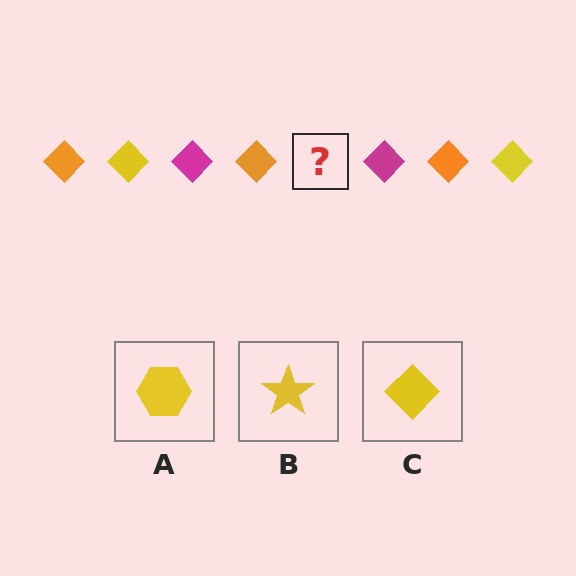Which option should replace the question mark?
Option C.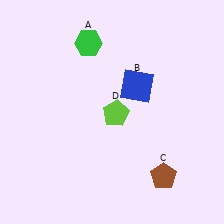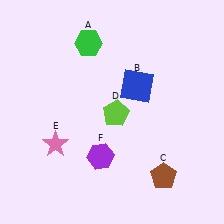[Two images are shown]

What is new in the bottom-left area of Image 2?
A purple hexagon (F) was added in the bottom-left area of Image 2.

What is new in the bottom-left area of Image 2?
A pink star (E) was added in the bottom-left area of Image 2.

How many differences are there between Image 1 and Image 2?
There are 2 differences between the two images.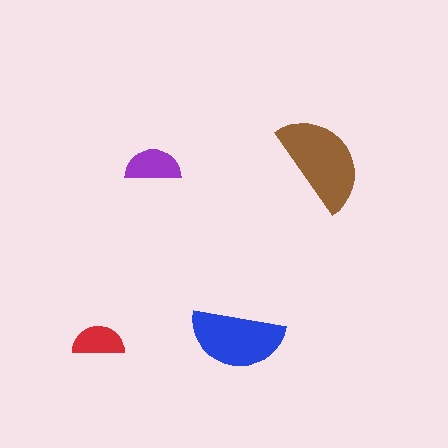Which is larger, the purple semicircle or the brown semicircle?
The brown one.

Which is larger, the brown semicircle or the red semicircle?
The brown one.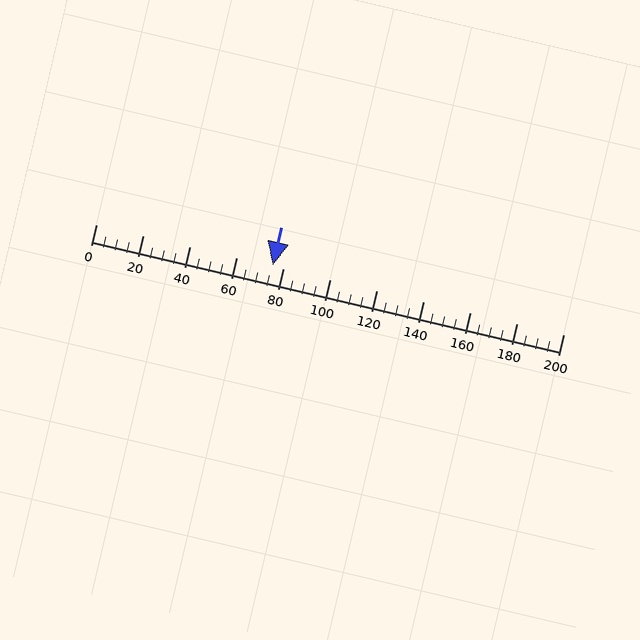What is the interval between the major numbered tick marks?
The major tick marks are spaced 20 units apart.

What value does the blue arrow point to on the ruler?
The blue arrow points to approximately 76.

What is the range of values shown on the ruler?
The ruler shows values from 0 to 200.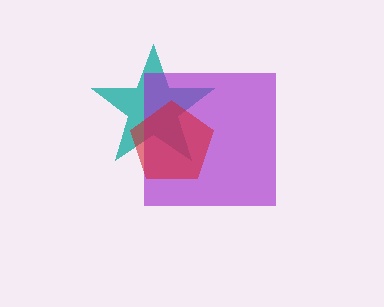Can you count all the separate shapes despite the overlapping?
Yes, there are 3 separate shapes.